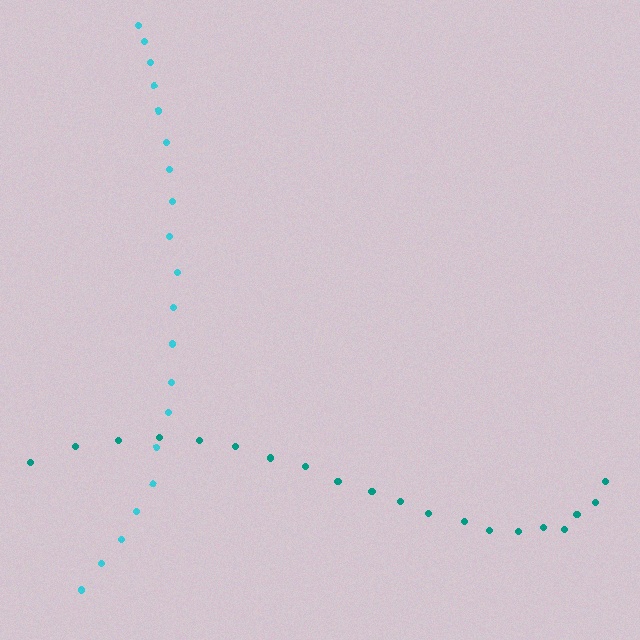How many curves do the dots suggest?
There are 2 distinct paths.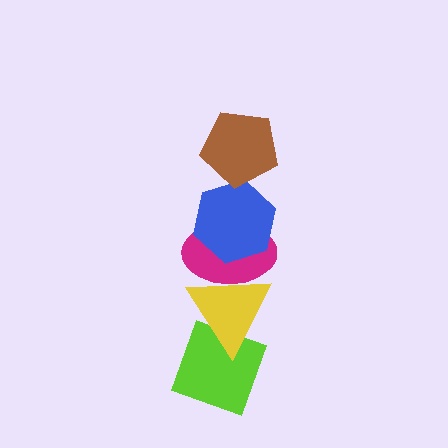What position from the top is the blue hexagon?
The blue hexagon is 2nd from the top.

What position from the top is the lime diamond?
The lime diamond is 5th from the top.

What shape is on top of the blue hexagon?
The brown pentagon is on top of the blue hexagon.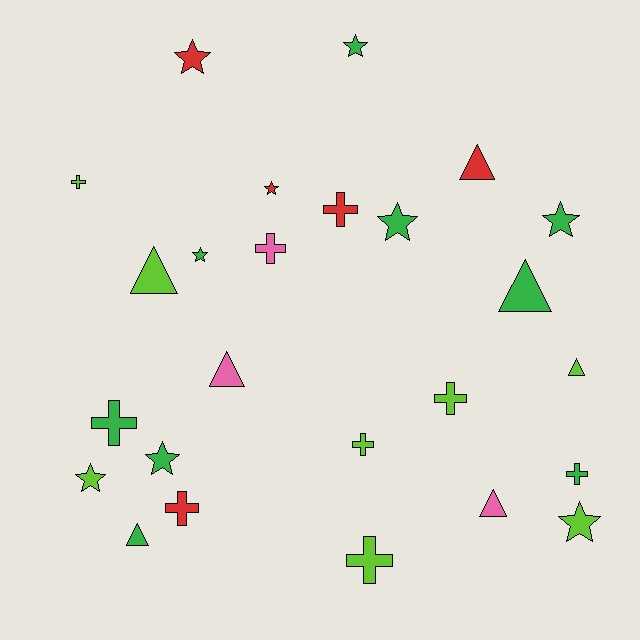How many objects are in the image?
There are 25 objects.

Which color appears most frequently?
Green, with 9 objects.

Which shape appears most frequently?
Star, with 9 objects.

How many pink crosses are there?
There is 1 pink cross.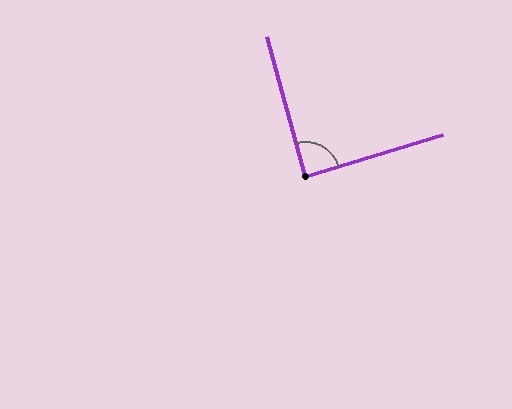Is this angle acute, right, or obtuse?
It is approximately a right angle.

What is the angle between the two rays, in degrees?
Approximately 88 degrees.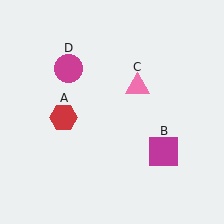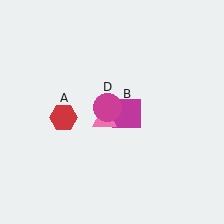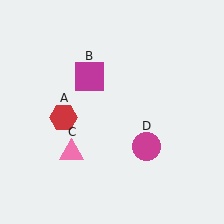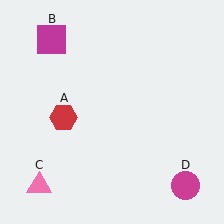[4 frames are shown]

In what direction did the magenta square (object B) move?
The magenta square (object B) moved up and to the left.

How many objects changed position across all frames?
3 objects changed position: magenta square (object B), pink triangle (object C), magenta circle (object D).